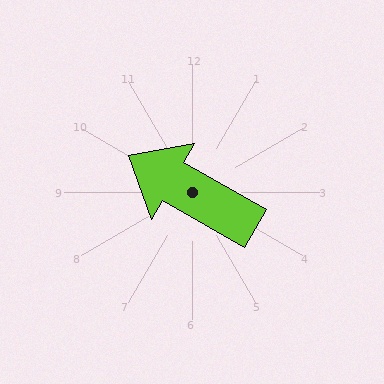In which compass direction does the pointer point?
Northwest.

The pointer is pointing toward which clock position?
Roughly 10 o'clock.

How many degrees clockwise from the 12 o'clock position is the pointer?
Approximately 300 degrees.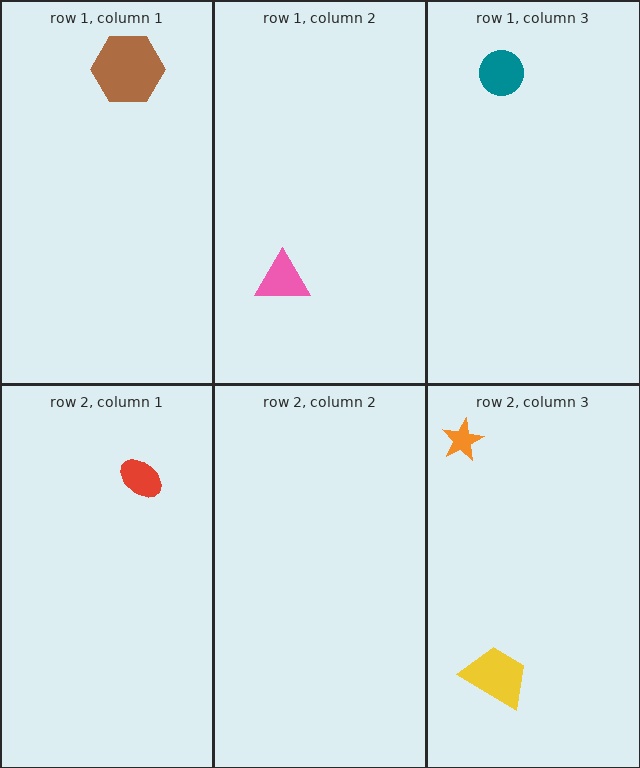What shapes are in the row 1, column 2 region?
The pink triangle.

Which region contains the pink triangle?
The row 1, column 2 region.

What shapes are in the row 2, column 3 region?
The yellow trapezoid, the orange star.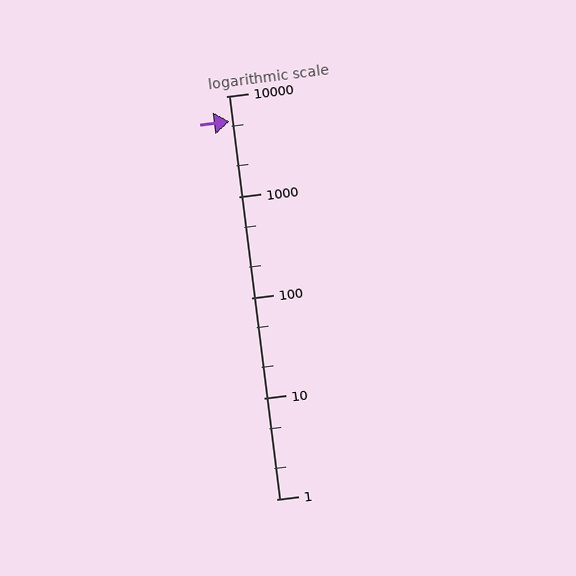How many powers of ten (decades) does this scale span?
The scale spans 4 decades, from 1 to 10000.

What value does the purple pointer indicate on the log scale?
The pointer indicates approximately 5600.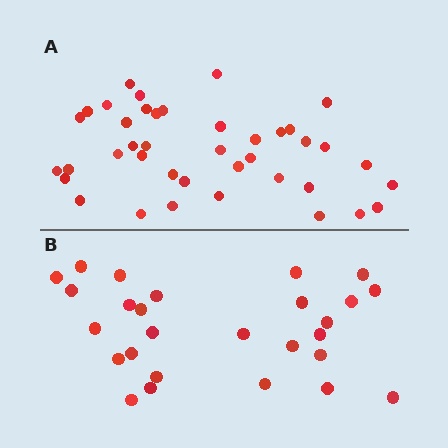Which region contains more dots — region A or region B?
Region A (the top region) has more dots.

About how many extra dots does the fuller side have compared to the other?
Region A has approximately 15 more dots than region B.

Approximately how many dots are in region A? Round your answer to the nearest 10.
About 40 dots.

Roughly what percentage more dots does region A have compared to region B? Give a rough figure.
About 50% more.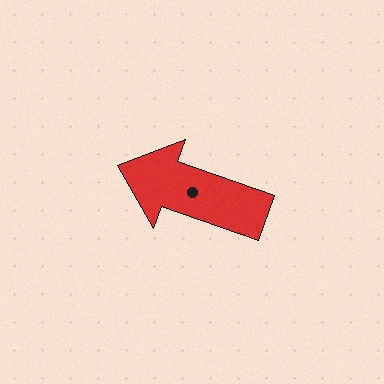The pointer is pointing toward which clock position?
Roughly 10 o'clock.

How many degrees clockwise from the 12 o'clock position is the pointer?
Approximately 289 degrees.